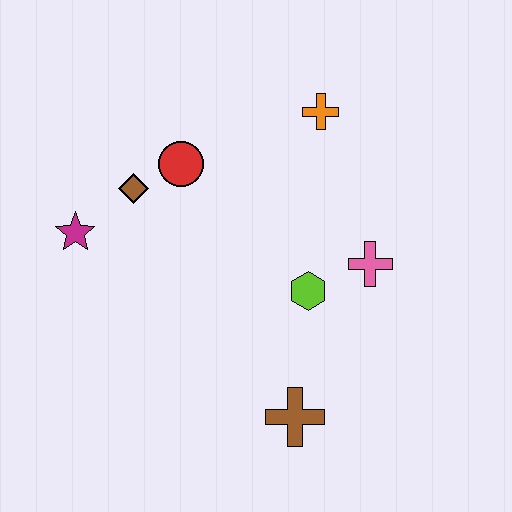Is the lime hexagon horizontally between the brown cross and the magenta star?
No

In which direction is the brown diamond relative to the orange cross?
The brown diamond is to the left of the orange cross.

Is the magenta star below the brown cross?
No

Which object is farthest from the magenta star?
The pink cross is farthest from the magenta star.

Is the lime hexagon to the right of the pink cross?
No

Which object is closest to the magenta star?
The brown diamond is closest to the magenta star.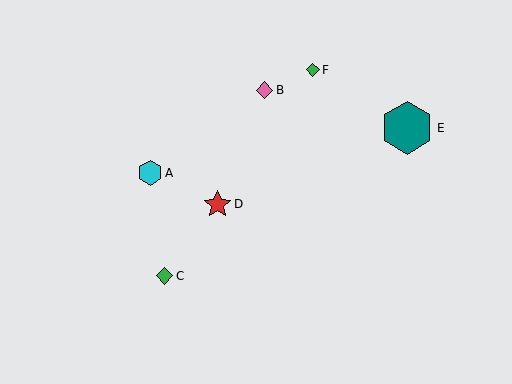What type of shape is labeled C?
Shape C is a green diamond.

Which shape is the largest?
The teal hexagon (labeled E) is the largest.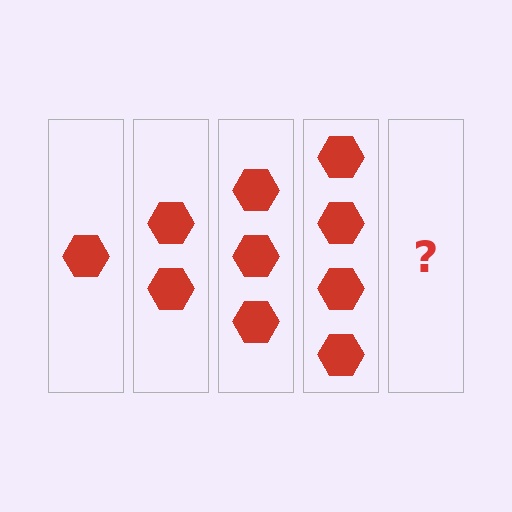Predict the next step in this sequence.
The next step is 5 hexagons.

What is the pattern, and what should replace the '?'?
The pattern is that each step adds one more hexagon. The '?' should be 5 hexagons.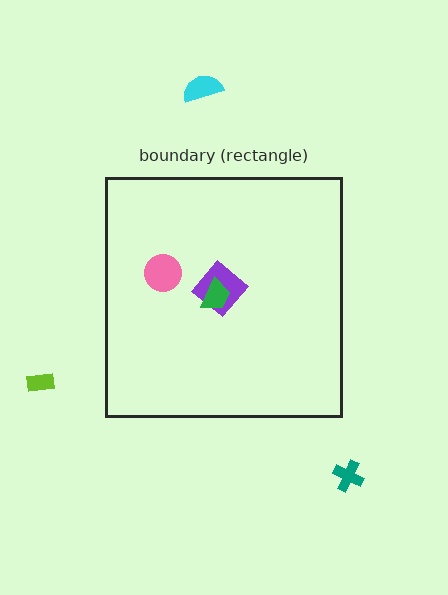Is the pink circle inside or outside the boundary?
Inside.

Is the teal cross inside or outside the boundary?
Outside.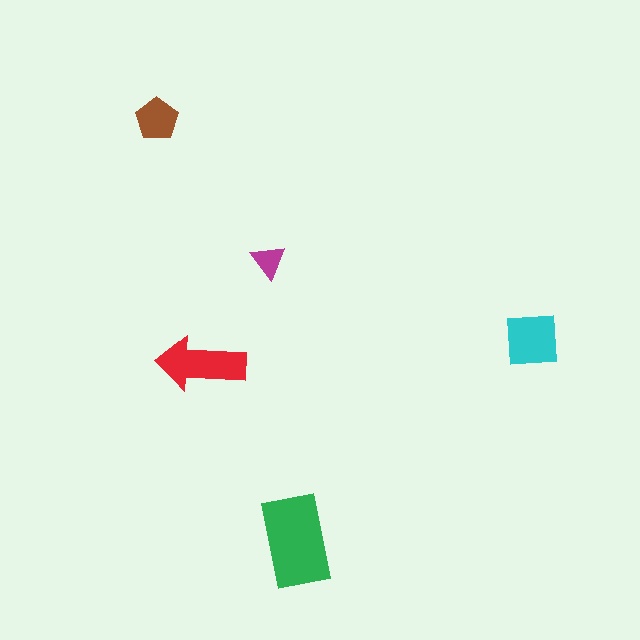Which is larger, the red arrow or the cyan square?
The red arrow.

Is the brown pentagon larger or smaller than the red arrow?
Smaller.